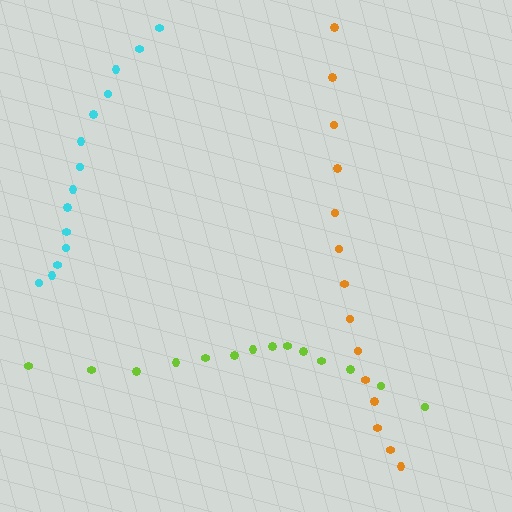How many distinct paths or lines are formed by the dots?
There are 3 distinct paths.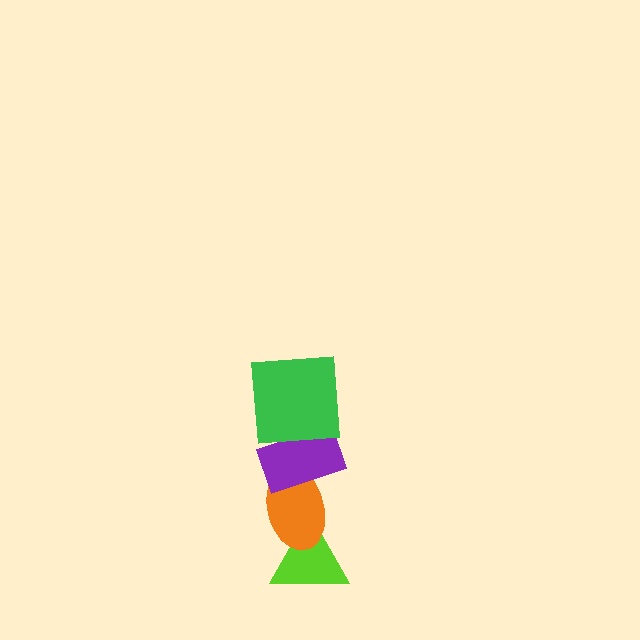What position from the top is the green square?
The green square is 1st from the top.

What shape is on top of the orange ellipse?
The purple rectangle is on top of the orange ellipse.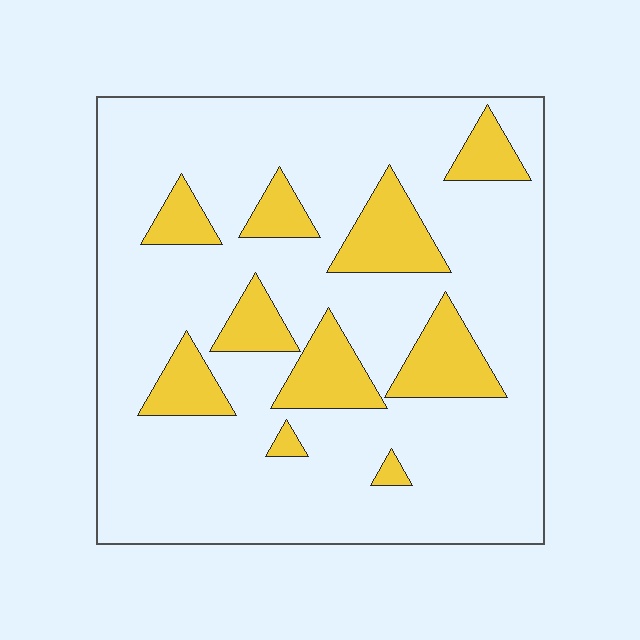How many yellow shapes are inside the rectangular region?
10.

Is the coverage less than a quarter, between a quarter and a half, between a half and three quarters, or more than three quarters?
Less than a quarter.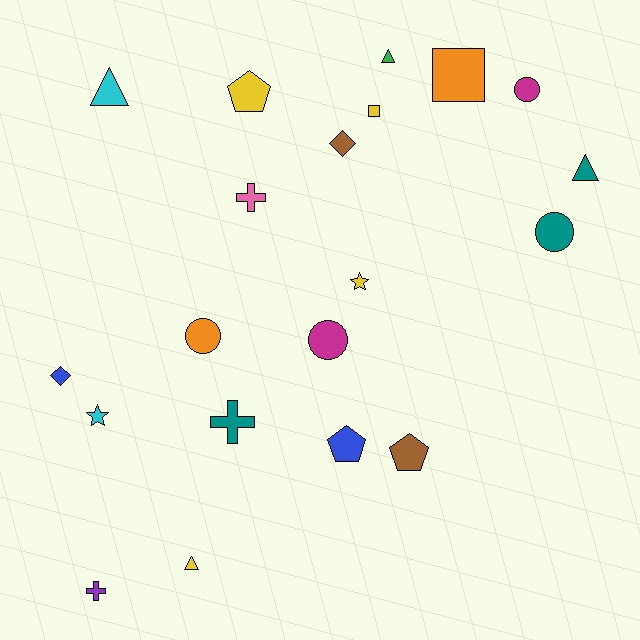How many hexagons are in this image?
There are no hexagons.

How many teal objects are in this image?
There are 3 teal objects.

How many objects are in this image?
There are 20 objects.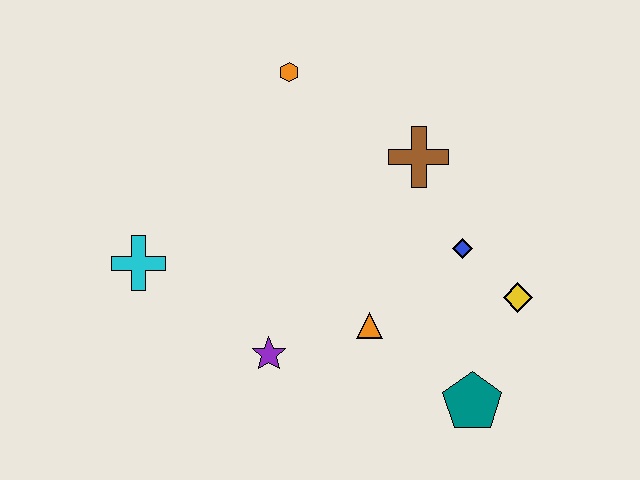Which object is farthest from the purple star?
The orange hexagon is farthest from the purple star.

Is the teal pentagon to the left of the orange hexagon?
No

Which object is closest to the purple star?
The orange triangle is closest to the purple star.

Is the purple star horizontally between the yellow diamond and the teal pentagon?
No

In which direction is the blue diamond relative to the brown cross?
The blue diamond is below the brown cross.